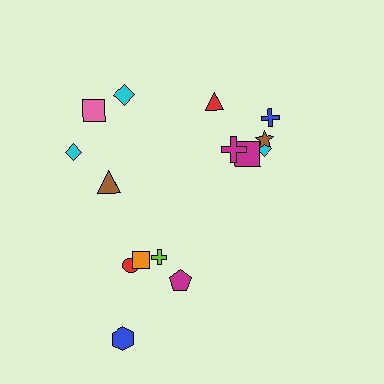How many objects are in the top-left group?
There are 4 objects.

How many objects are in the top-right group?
There are 6 objects.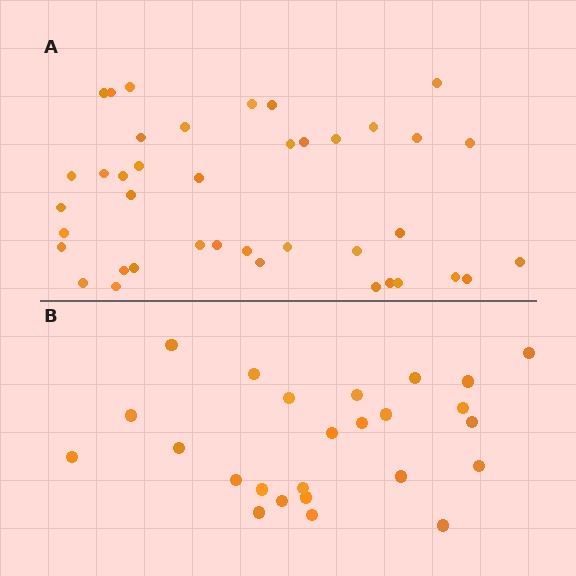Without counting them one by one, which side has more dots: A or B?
Region A (the top region) has more dots.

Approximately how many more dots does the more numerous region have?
Region A has approximately 15 more dots than region B.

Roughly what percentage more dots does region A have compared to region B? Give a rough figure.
About 60% more.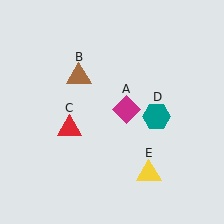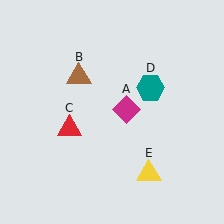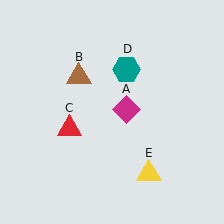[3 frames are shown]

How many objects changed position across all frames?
1 object changed position: teal hexagon (object D).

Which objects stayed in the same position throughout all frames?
Magenta diamond (object A) and brown triangle (object B) and red triangle (object C) and yellow triangle (object E) remained stationary.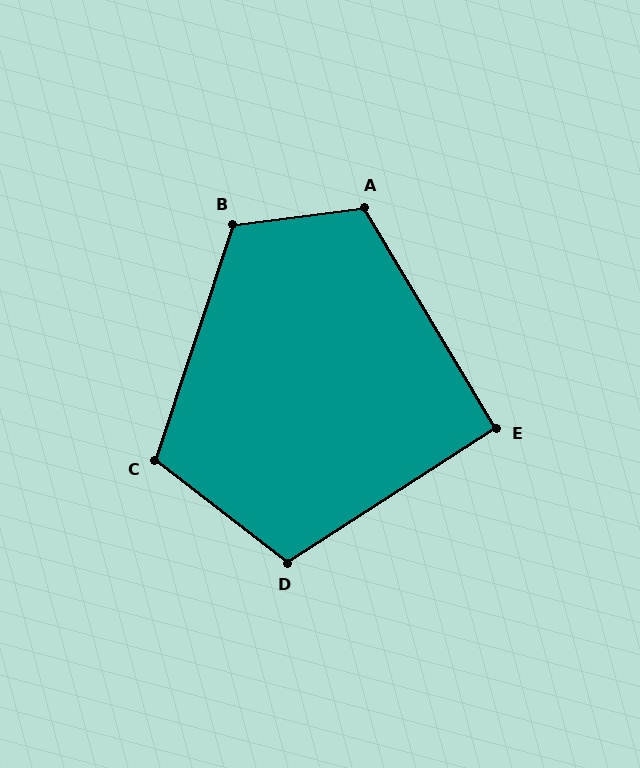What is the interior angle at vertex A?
Approximately 114 degrees (obtuse).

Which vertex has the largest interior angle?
B, at approximately 115 degrees.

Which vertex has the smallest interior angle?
E, at approximately 92 degrees.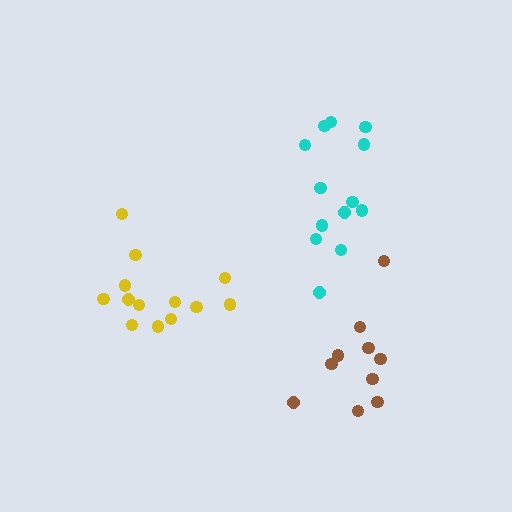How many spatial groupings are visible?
There are 3 spatial groupings.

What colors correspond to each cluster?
The clusters are colored: yellow, cyan, brown.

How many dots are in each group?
Group 1: 13 dots, Group 2: 13 dots, Group 3: 10 dots (36 total).